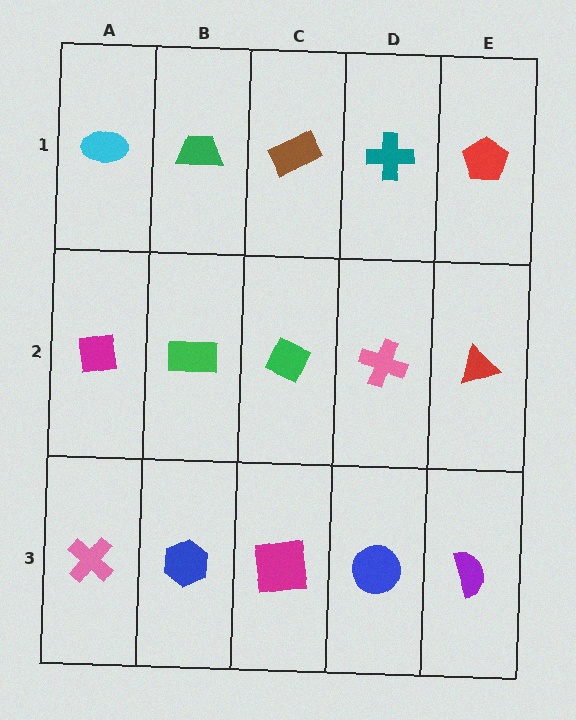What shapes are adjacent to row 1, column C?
A green diamond (row 2, column C), a green trapezoid (row 1, column B), a teal cross (row 1, column D).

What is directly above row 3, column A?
A magenta square.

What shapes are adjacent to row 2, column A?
A cyan ellipse (row 1, column A), a pink cross (row 3, column A), a green rectangle (row 2, column B).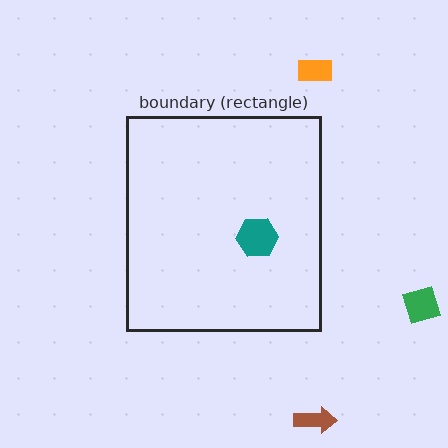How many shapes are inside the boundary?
1 inside, 3 outside.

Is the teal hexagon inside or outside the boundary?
Inside.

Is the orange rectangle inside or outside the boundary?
Outside.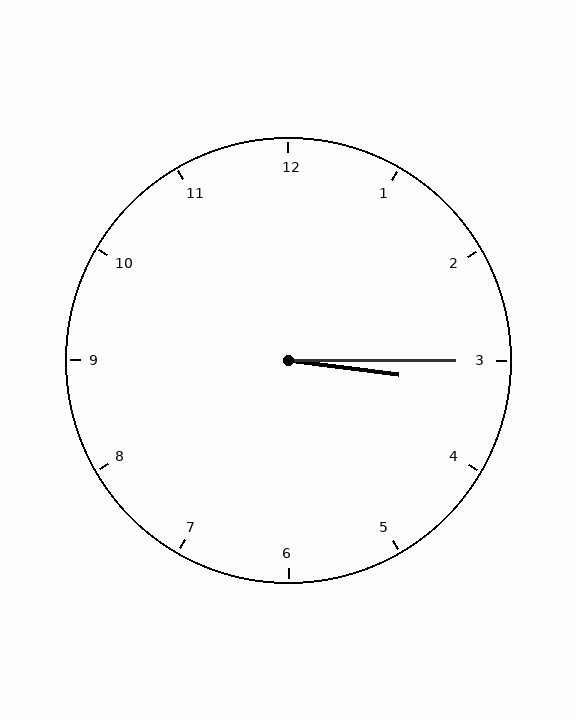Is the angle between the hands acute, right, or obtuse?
It is acute.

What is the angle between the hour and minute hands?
Approximately 8 degrees.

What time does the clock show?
3:15.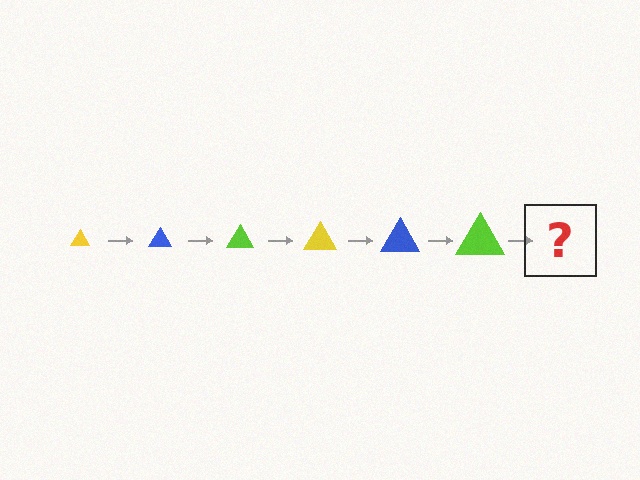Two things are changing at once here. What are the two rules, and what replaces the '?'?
The two rules are that the triangle grows larger each step and the color cycles through yellow, blue, and lime. The '?' should be a yellow triangle, larger than the previous one.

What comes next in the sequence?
The next element should be a yellow triangle, larger than the previous one.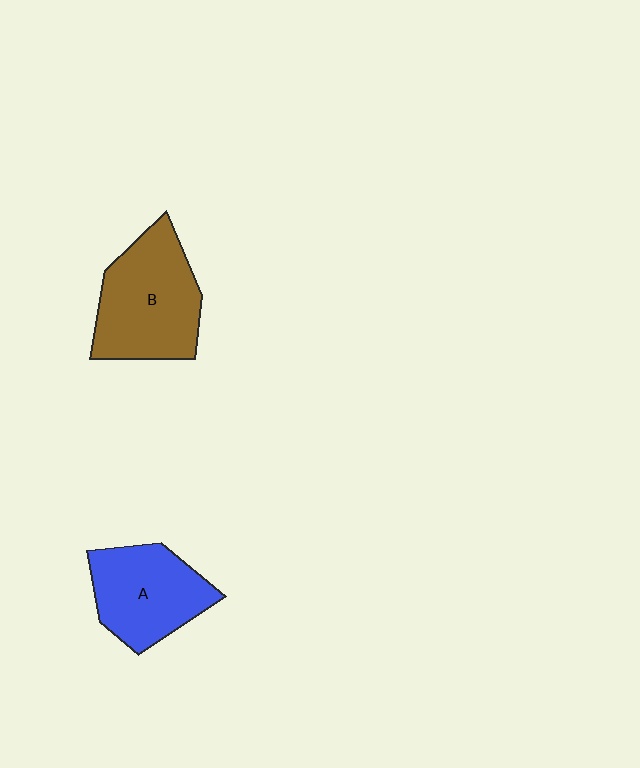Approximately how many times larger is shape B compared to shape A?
Approximately 1.2 times.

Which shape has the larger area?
Shape B (brown).